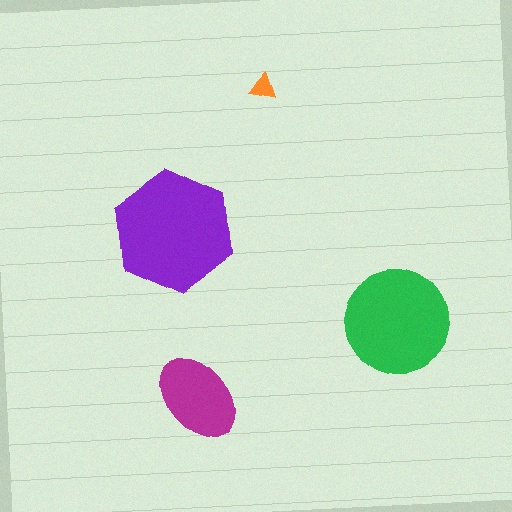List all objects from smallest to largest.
The orange triangle, the magenta ellipse, the green circle, the purple hexagon.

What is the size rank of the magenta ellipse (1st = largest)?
3rd.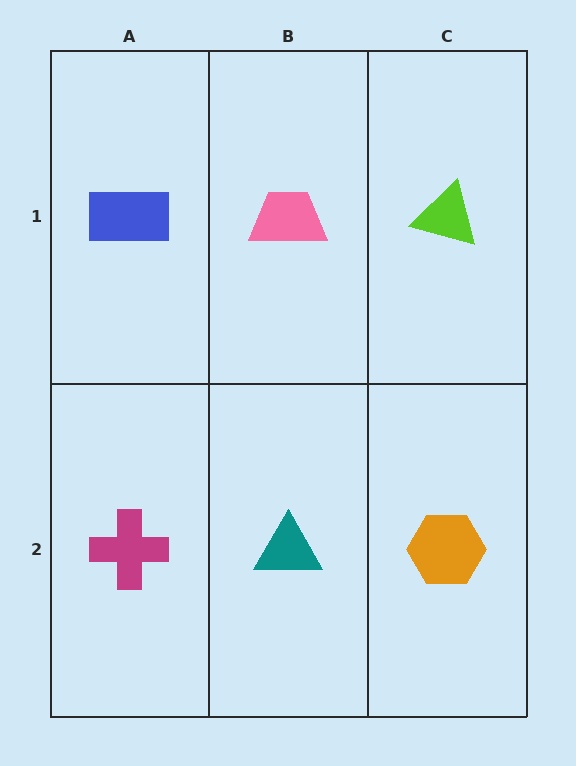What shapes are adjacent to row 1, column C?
An orange hexagon (row 2, column C), a pink trapezoid (row 1, column B).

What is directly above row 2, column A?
A blue rectangle.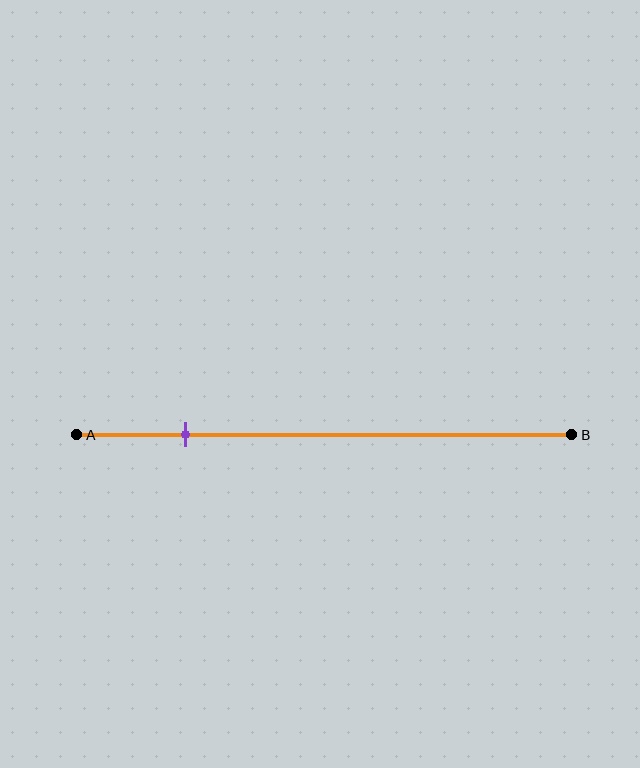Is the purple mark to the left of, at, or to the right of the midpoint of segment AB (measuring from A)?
The purple mark is to the left of the midpoint of segment AB.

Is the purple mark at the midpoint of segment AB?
No, the mark is at about 20% from A, not at the 50% midpoint.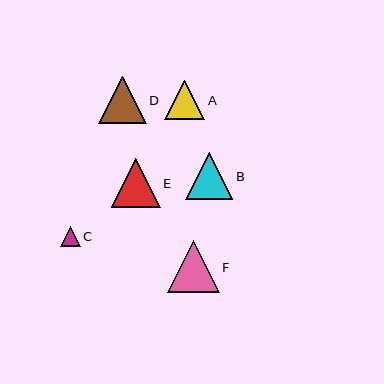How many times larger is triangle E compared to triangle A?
Triangle E is approximately 1.2 times the size of triangle A.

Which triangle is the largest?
Triangle F is the largest with a size of approximately 52 pixels.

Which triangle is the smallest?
Triangle C is the smallest with a size of approximately 20 pixels.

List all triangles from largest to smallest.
From largest to smallest: F, E, D, B, A, C.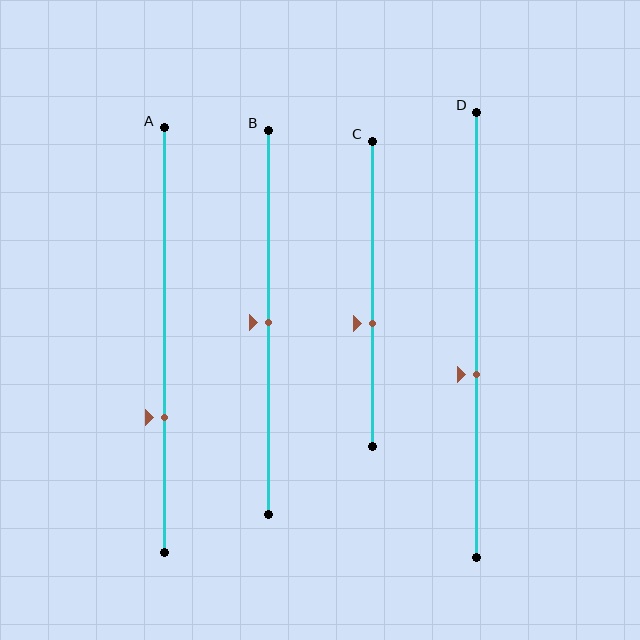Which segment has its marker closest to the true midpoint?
Segment B has its marker closest to the true midpoint.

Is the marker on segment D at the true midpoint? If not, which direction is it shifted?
No, the marker on segment D is shifted downward by about 9% of the segment length.